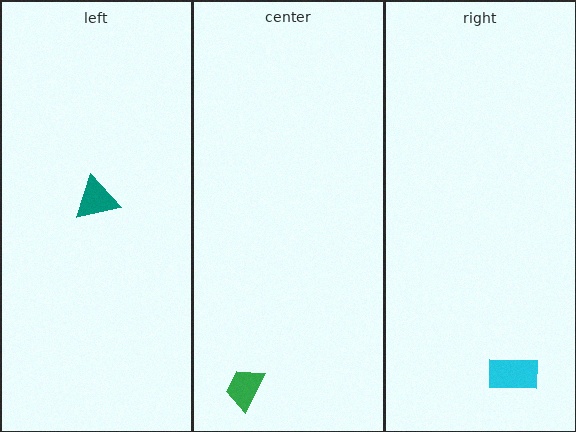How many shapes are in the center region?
1.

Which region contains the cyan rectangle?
The right region.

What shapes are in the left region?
The teal triangle.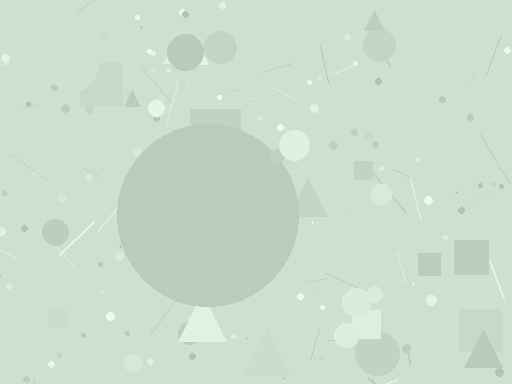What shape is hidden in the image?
A circle is hidden in the image.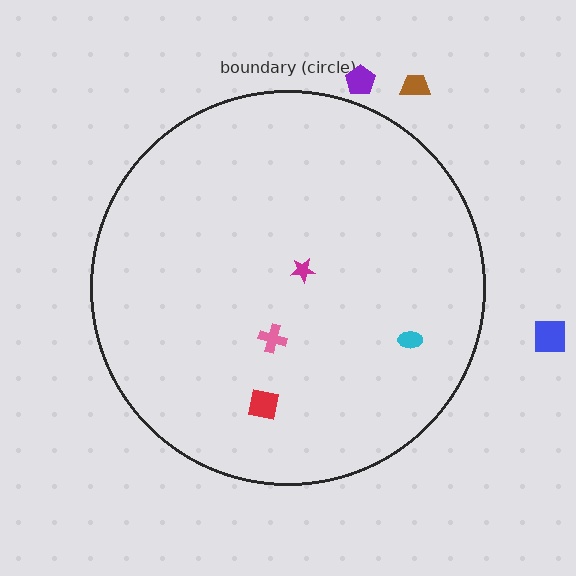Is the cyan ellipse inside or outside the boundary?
Inside.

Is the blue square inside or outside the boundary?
Outside.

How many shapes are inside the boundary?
4 inside, 3 outside.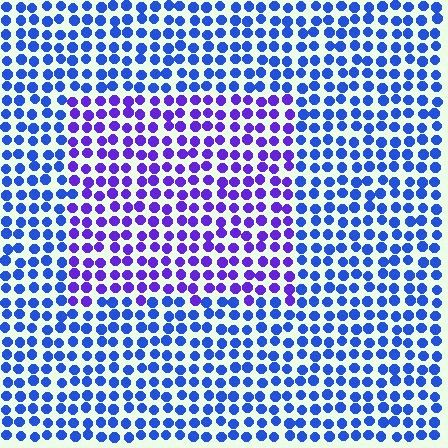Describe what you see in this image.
The image is filled with small blue elements in a uniform arrangement. A rectangle-shaped region is visible where the elements are tinted to a slightly different hue, forming a subtle color boundary.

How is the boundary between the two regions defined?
The boundary is defined purely by a slight shift in hue (about 37 degrees). Spacing, size, and orientation are identical on both sides.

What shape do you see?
I see a rectangle.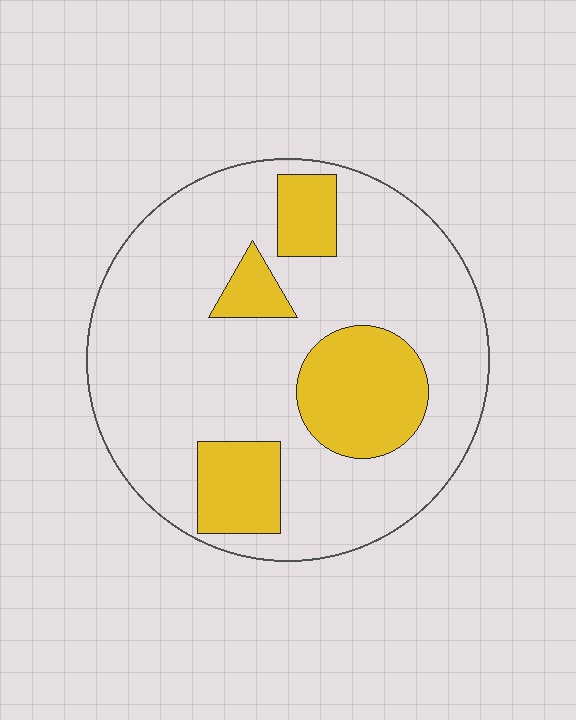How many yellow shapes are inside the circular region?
4.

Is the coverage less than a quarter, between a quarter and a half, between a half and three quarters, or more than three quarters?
Less than a quarter.